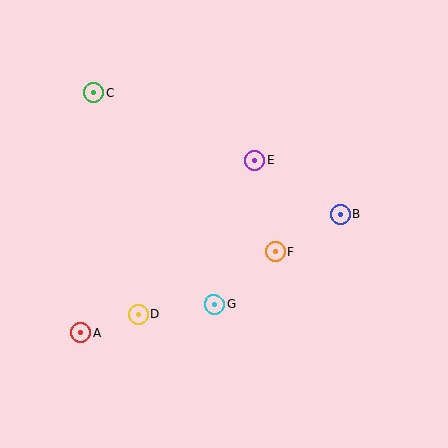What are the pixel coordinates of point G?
Point G is at (214, 304).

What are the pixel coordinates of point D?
Point D is at (138, 314).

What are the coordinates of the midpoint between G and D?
The midpoint between G and D is at (176, 309).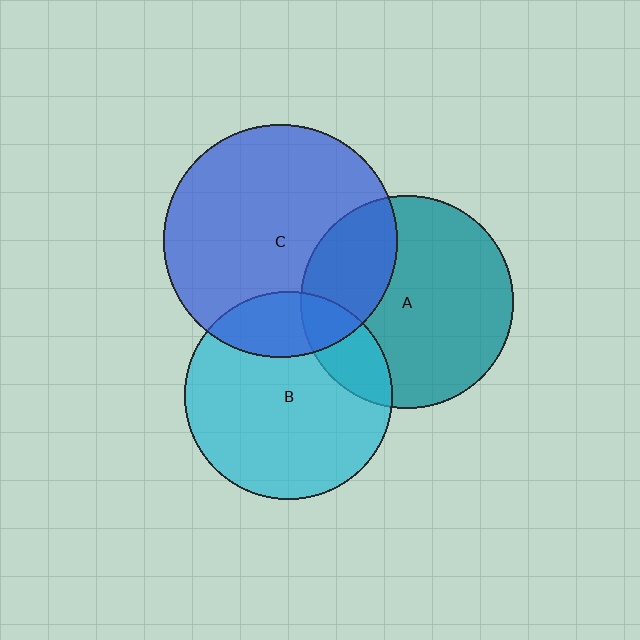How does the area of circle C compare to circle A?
Approximately 1.2 times.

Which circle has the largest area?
Circle C (blue).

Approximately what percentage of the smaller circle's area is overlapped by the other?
Approximately 15%.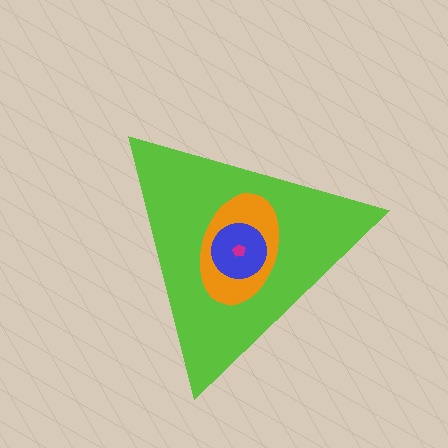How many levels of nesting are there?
4.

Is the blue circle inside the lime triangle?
Yes.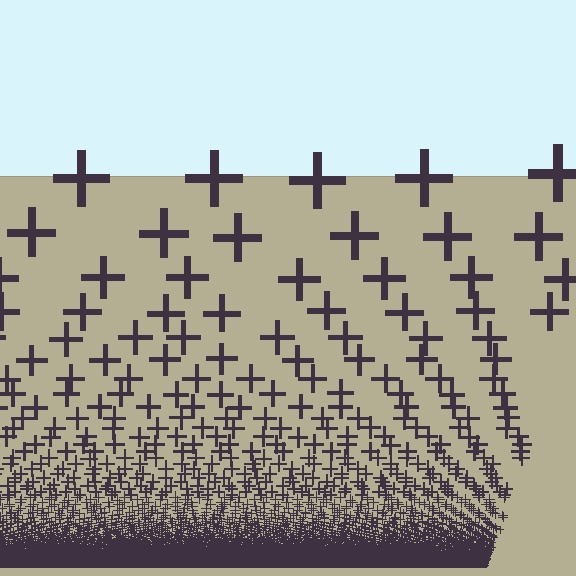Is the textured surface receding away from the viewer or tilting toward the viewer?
The surface appears to tilt toward the viewer. Texture elements get larger and sparser toward the top.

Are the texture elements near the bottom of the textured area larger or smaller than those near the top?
Smaller. The gradient is inverted — elements near the bottom are smaller and denser.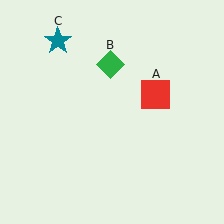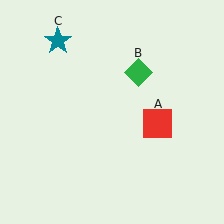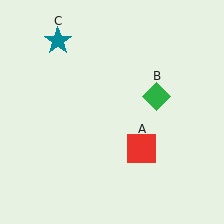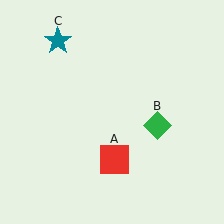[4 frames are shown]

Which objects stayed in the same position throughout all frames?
Teal star (object C) remained stationary.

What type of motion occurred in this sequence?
The red square (object A), green diamond (object B) rotated clockwise around the center of the scene.